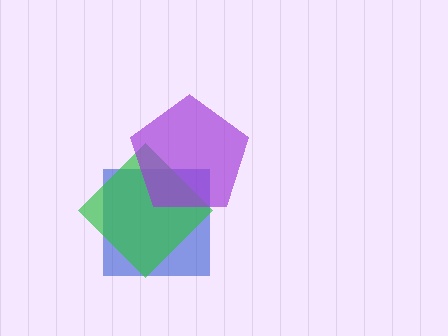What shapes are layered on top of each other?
The layered shapes are: a blue square, a green diamond, a purple pentagon.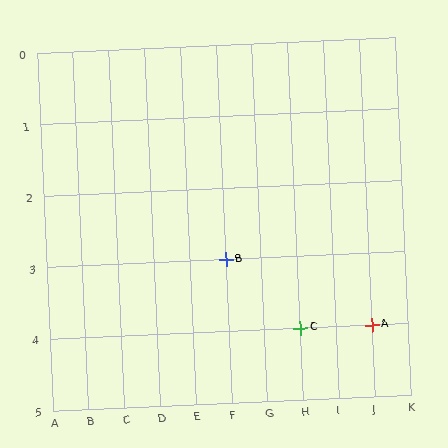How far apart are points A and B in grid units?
Points A and B are 4 columns and 1 row apart (about 4.1 grid units diagonally).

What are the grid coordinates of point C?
Point C is at grid coordinates (H, 4).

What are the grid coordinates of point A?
Point A is at grid coordinates (J, 4).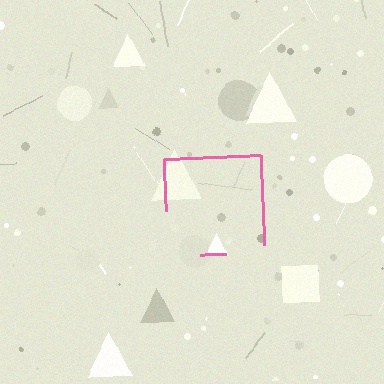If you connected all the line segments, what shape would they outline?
They would outline a square.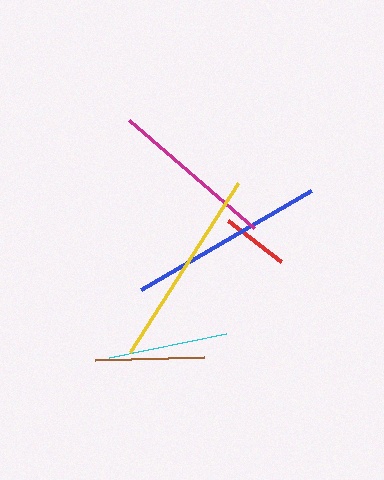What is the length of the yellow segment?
The yellow segment is approximately 201 pixels long.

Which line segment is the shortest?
The red line is the shortest at approximately 67 pixels.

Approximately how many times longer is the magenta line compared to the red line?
The magenta line is approximately 2.4 times the length of the red line.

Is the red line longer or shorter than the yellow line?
The yellow line is longer than the red line.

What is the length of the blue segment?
The blue segment is approximately 197 pixels long.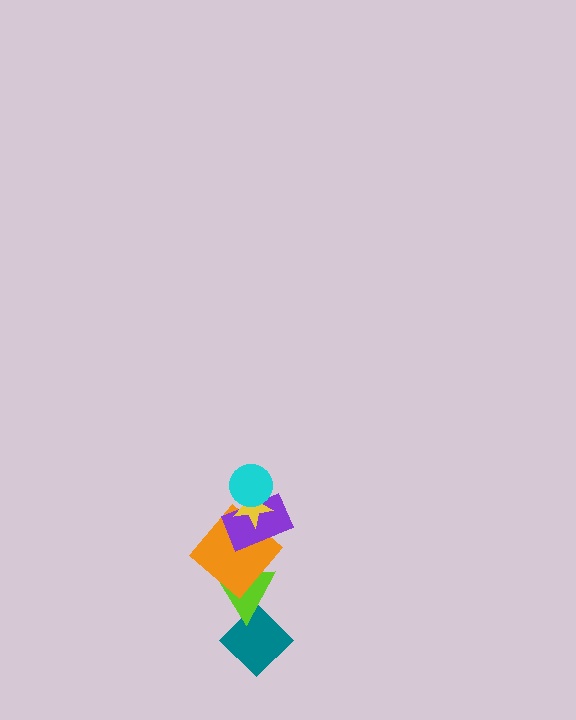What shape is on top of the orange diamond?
The purple rectangle is on top of the orange diamond.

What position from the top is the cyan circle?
The cyan circle is 1st from the top.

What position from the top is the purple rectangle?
The purple rectangle is 3rd from the top.